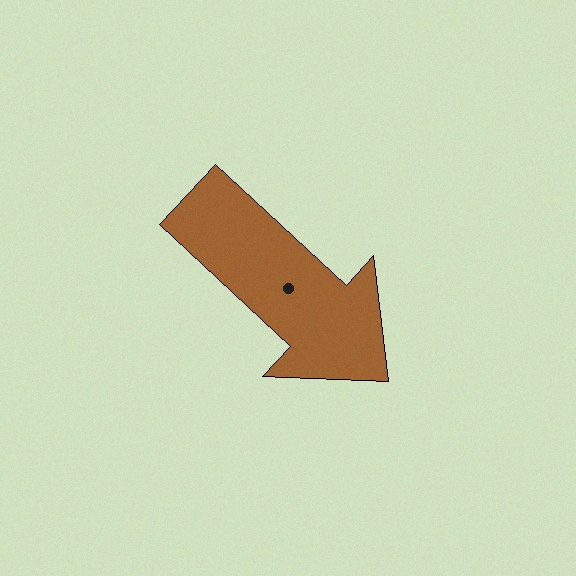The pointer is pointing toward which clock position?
Roughly 4 o'clock.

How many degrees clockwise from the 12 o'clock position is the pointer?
Approximately 133 degrees.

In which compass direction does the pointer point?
Southeast.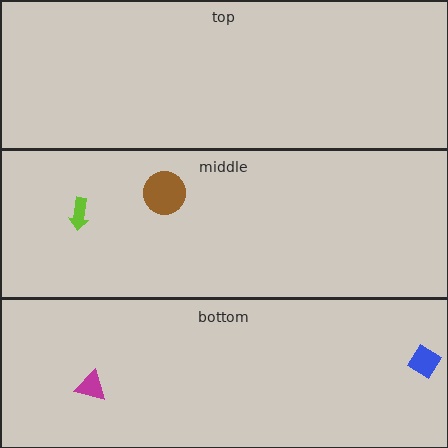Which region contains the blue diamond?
The bottom region.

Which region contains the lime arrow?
The middle region.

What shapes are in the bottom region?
The magenta triangle, the blue diamond.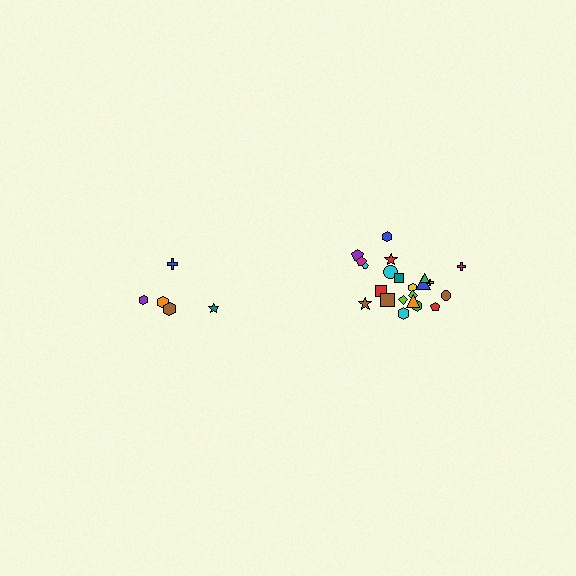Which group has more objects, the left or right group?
The right group.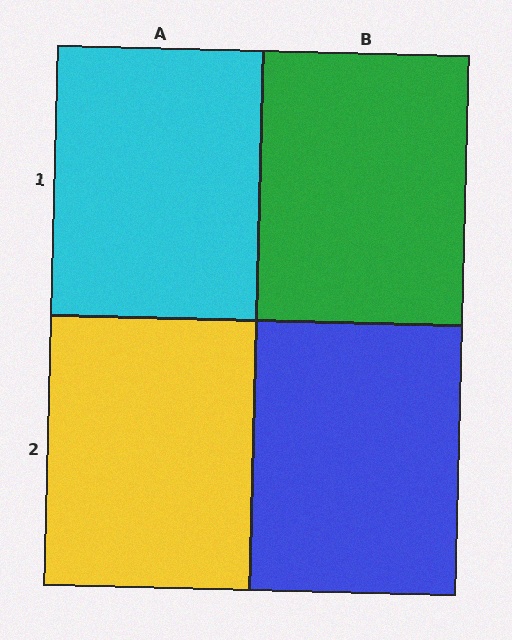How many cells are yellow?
1 cell is yellow.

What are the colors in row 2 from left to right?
Yellow, blue.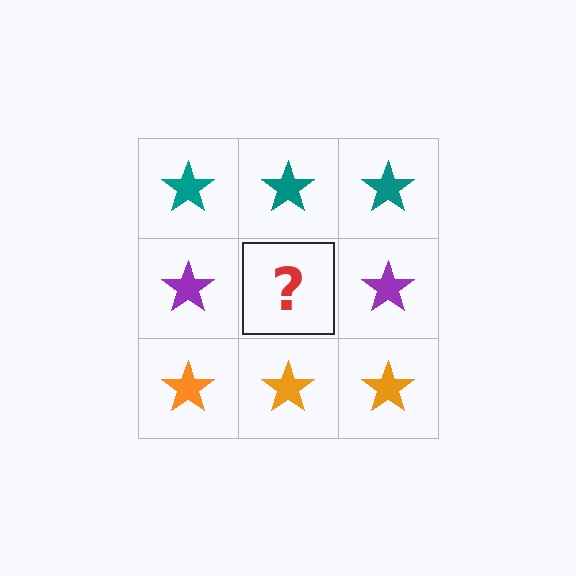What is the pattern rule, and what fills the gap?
The rule is that each row has a consistent color. The gap should be filled with a purple star.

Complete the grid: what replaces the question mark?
The question mark should be replaced with a purple star.